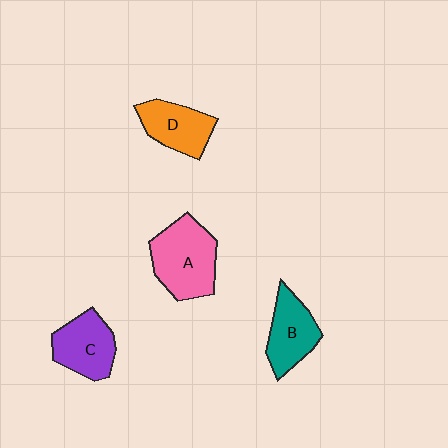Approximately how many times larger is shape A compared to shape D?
Approximately 1.4 times.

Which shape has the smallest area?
Shape D (orange).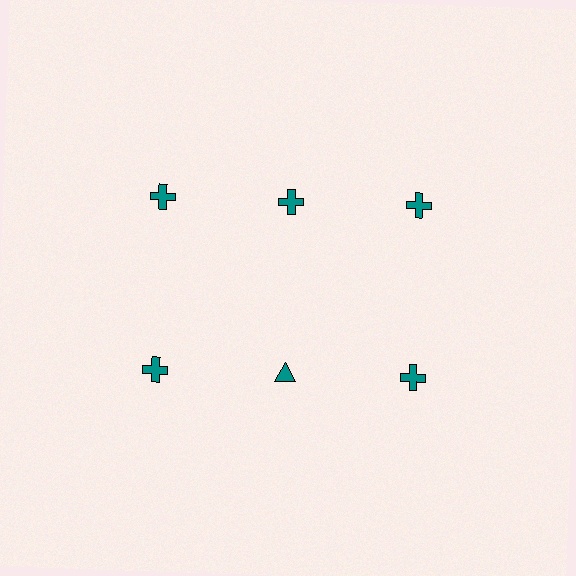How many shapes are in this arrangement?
There are 6 shapes arranged in a grid pattern.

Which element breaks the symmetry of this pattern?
The teal triangle in the second row, second from left column breaks the symmetry. All other shapes are teal crosses.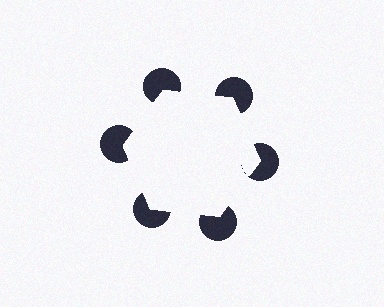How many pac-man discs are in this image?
There are 6 — one at each vertex of the illusory hexagon.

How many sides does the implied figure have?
6 sides.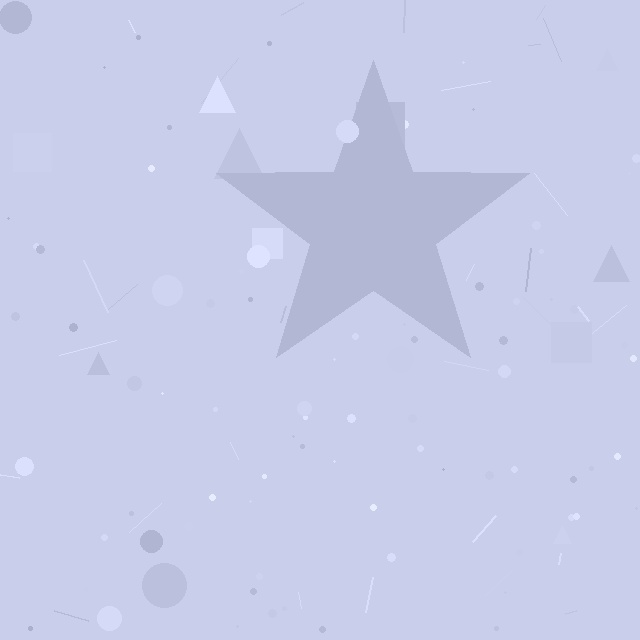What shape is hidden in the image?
A star is hidden in the image.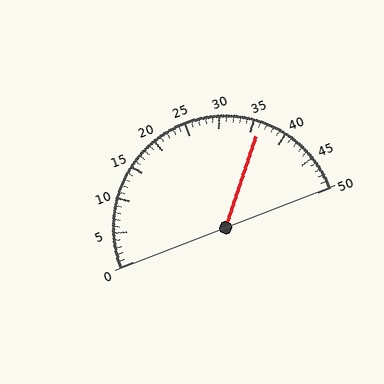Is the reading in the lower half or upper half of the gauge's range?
The reading is in the upper half of the range (0 to 50).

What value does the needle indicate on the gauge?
The needle indicates approximately 36.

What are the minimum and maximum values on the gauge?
The gauge ranges from 0 to 50.